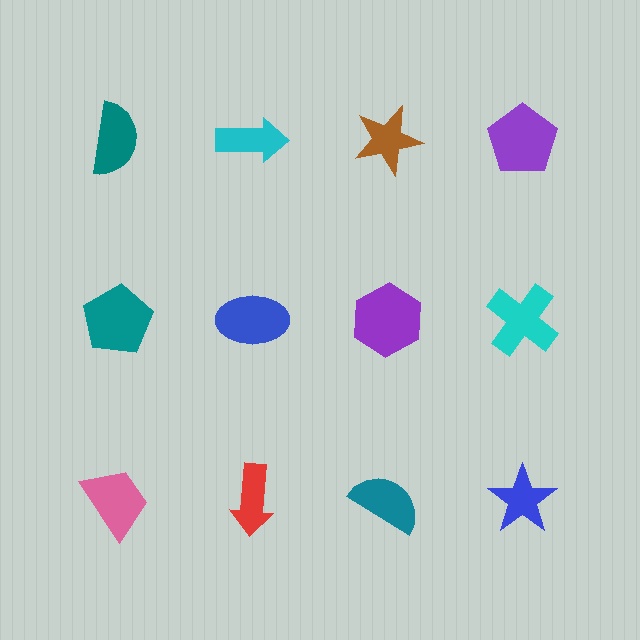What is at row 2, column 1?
A teal pentagon.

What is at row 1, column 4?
A purple pentagon.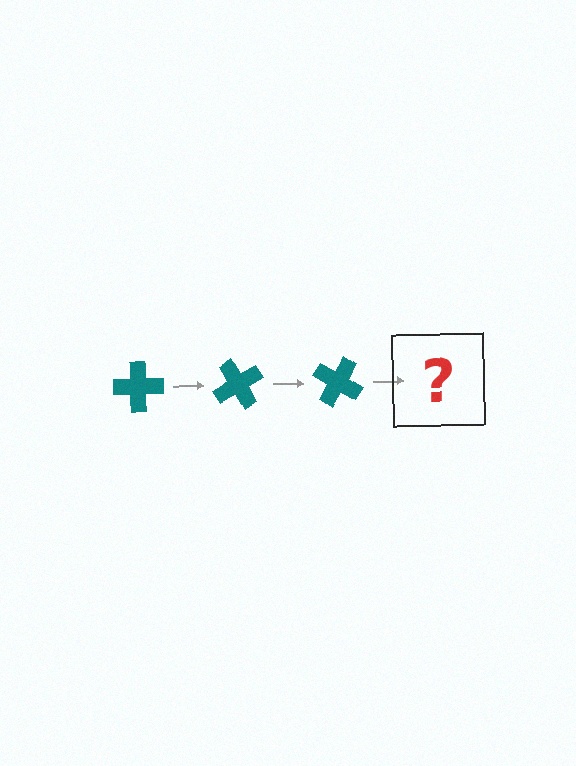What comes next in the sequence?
The next element should be a teal cross rotated 180 degrees.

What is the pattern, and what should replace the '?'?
The pattern is that the cross rotates 60 degrees each step. The '?' should be a teal cross rotated 180 degrees.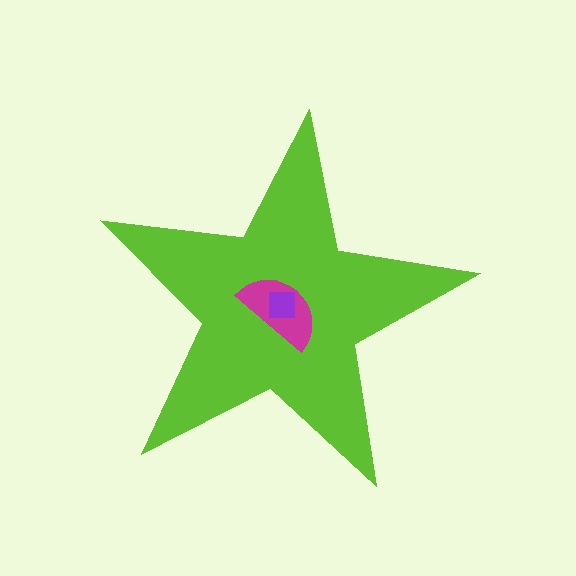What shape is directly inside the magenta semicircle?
The purple square.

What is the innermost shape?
The purple square.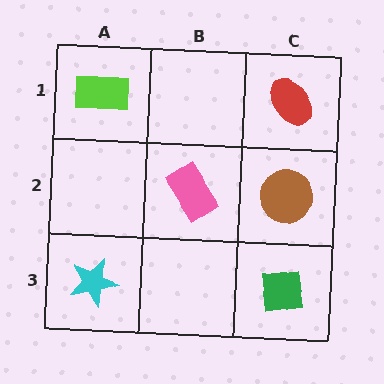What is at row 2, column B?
A pink rectangle.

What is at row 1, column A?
A lime rectangle.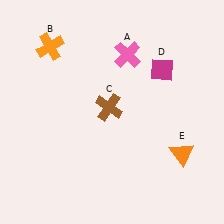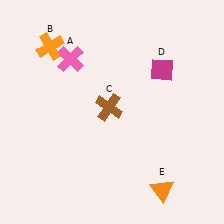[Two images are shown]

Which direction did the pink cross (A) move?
The pink cross (A) moved left.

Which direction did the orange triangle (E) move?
The orange triangle (E) moved down.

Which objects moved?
The objects that moved are: the pink cross (A), the orange triangle (E).